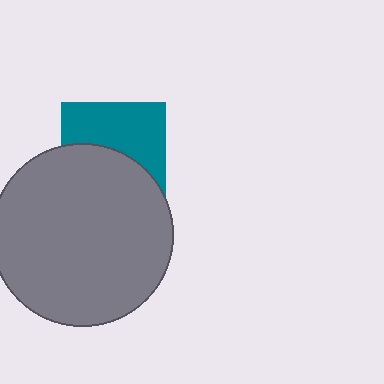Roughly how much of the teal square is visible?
About half of it is visible (roughly 51%).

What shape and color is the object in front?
The object in front is a gray circle.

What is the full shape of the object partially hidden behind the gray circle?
The partially hidden object is a teal square.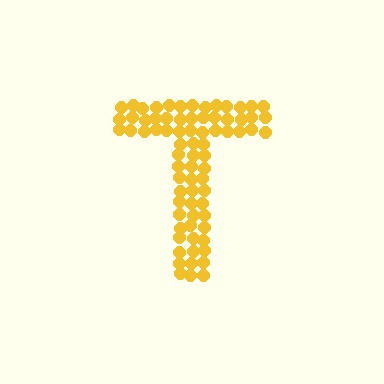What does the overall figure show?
The overall figure shows the letter T.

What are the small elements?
The small elements are circles.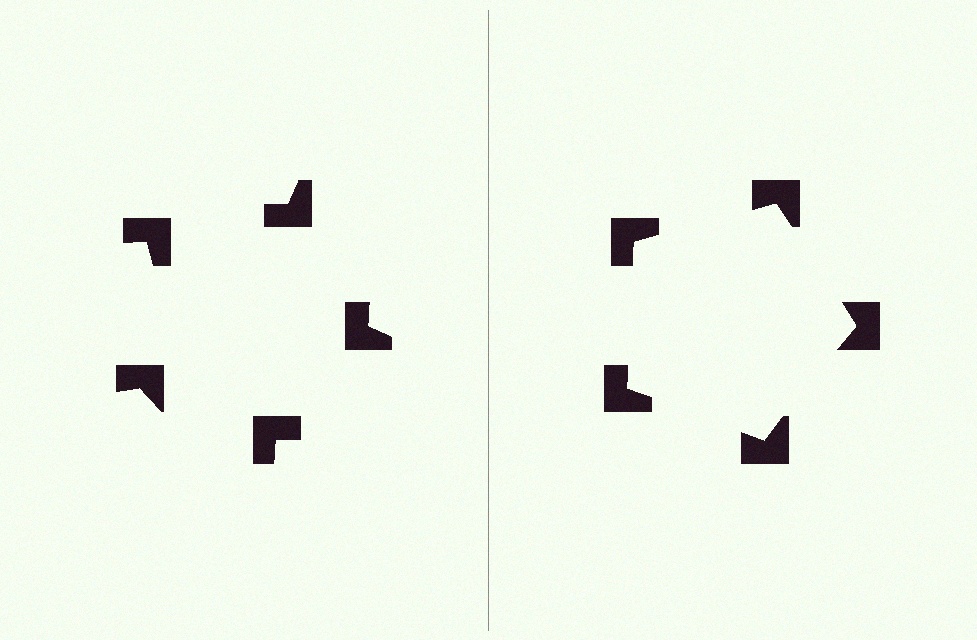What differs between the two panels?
The notched squares are positioned identically on both sides; only the wedge orientations differ. On the right they align to a pentagon; on the left they are misaligned.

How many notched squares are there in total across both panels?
10 — 5 on each side.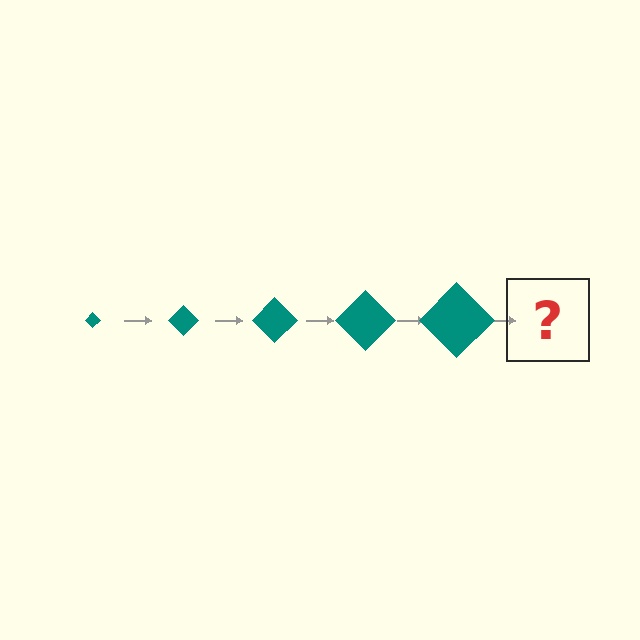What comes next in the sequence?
The next element should be a teal diamond, larger than the previous one.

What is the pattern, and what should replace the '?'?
The pattern is that the diamond gets progressively larger each step. The '?' should be a teal diamond, larger than the previous one.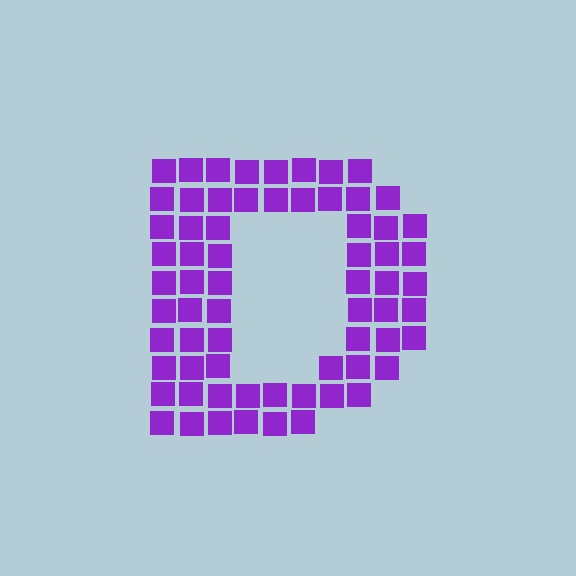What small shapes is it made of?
It is made of small squares.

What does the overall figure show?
The overall figure shows the letter D.